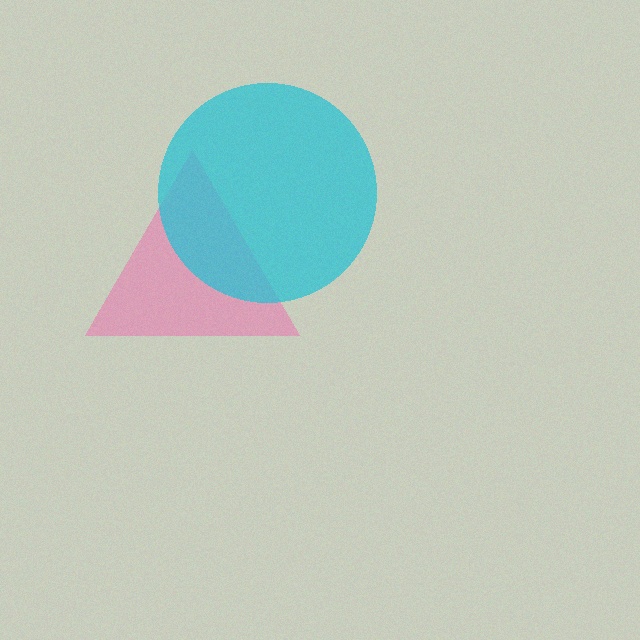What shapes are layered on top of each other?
The layered shapes are: a pink triangle, a cyan circle.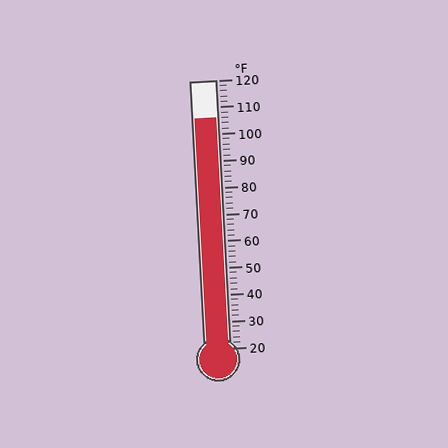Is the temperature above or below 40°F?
The temperature is above 40°F.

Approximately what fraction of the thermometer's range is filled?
The thermometer is filled to approximately 85% of its range.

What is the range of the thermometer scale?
The thermometer scale ranges from 20°F to 120°F.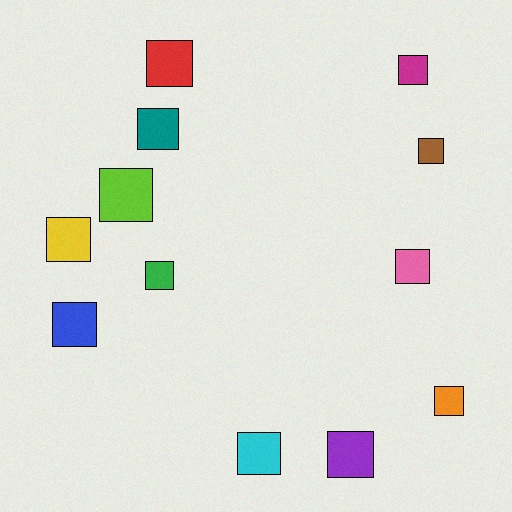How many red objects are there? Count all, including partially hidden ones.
There is 1 red object.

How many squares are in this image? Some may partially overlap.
There are 12 squares.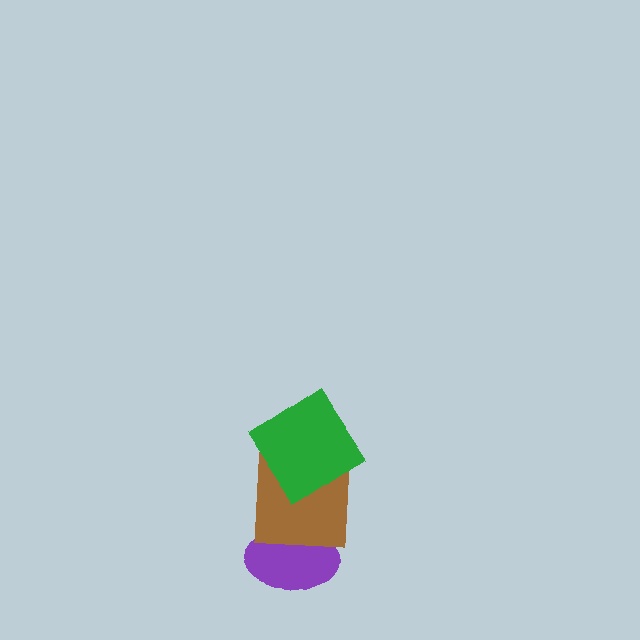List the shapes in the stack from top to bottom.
From top to bottom: the green diamond, the brown square, the purple ellipse.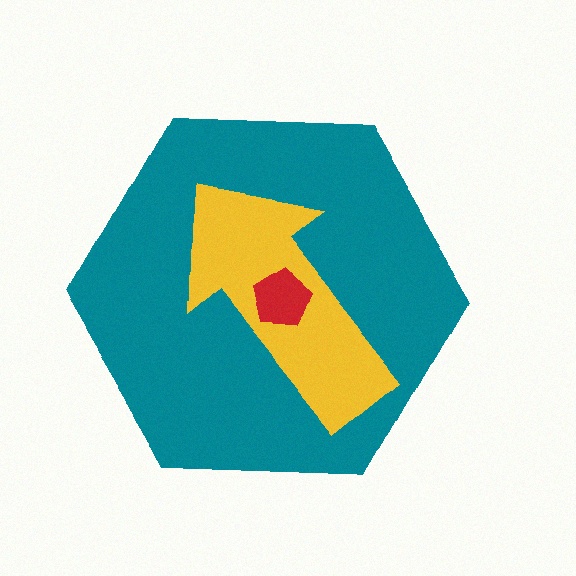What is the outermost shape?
The teal hexagon.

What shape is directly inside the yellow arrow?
The red pentagon.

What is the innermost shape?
The red pentagon.